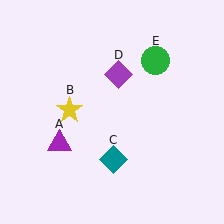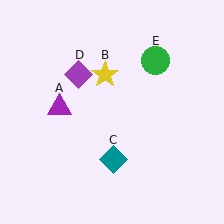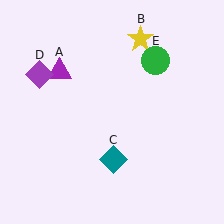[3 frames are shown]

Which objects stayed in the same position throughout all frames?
Teal diamond (object C) and green circle (object E) remained stationary.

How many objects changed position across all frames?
3 objects changed position: purple triangle (object A), yellow star (object B), purple diamond (object D).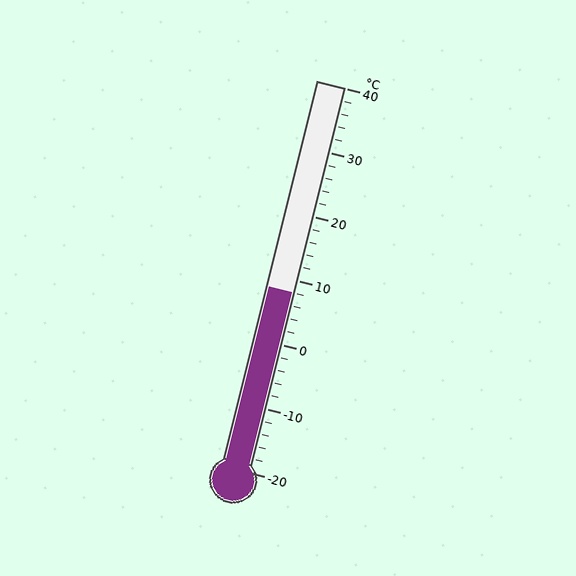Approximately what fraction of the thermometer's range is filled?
The thermometer is filled to approximately 45% of its range.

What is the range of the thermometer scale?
The thermometer scale ranges from -20°C to 40°C.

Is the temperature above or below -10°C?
The temperature is above -10°C.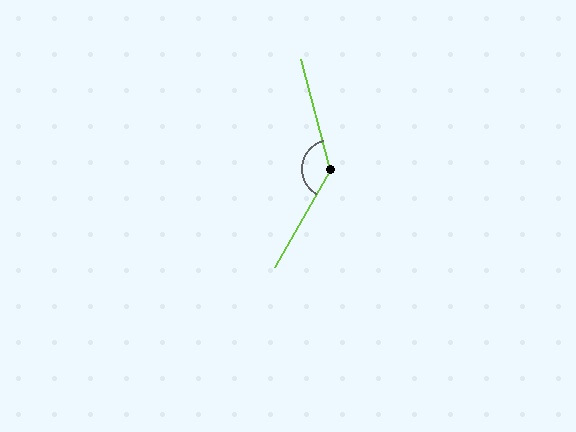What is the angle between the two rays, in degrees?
Approximately 135 degrees.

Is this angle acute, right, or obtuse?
It is obtuse.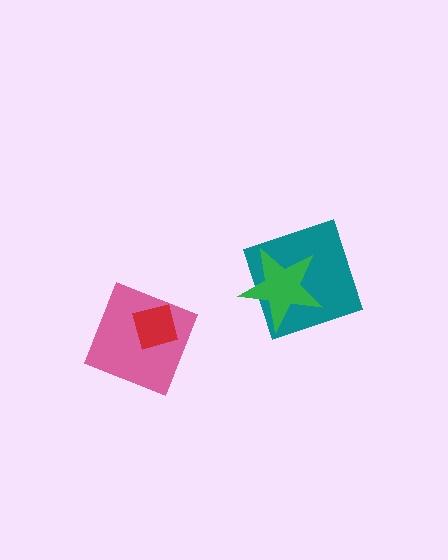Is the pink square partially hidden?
Yes, it is partially covered by another shape.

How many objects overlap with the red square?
1 object overlaps with the red square.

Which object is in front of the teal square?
The green star is in front of the teal square.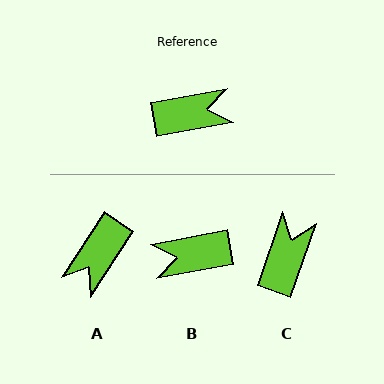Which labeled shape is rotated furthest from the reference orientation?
B, about 180 degrees away.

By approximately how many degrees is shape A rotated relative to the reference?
Approximately 133 degrees clockwise.